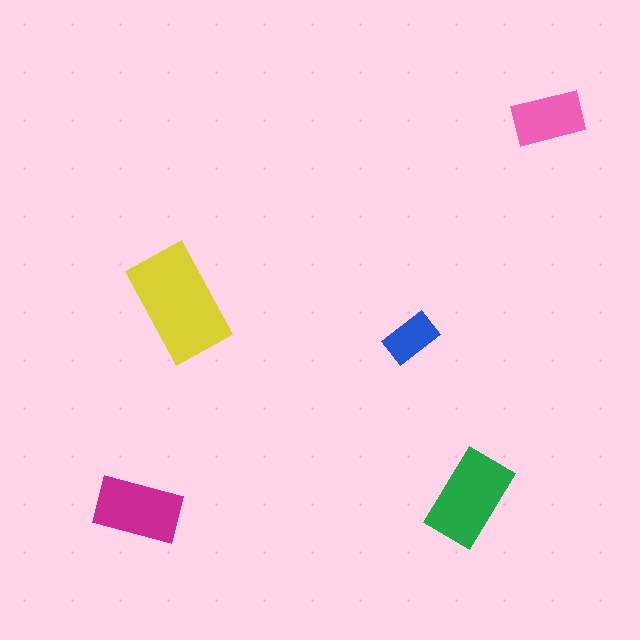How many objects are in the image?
There are 5 objects in the image.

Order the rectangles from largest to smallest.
the yellow one, the green one, the magenta one, the pink one, the blue one.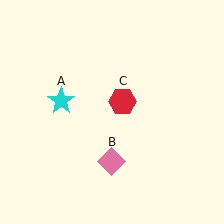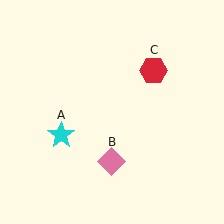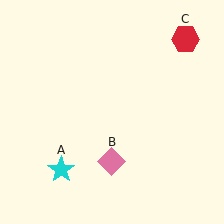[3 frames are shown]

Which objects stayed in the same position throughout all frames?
Pink diamond (object B) remained stationary.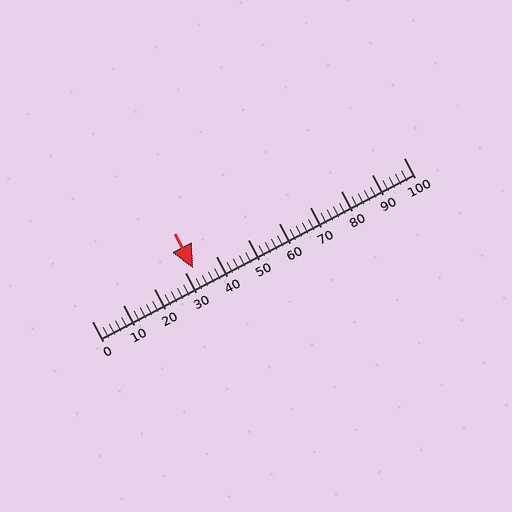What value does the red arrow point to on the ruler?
The red arrow points to approximately 33.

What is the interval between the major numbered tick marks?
The major tick marks are spaced 10 units apart.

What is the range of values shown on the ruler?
The ruler shows values from 0 to 100.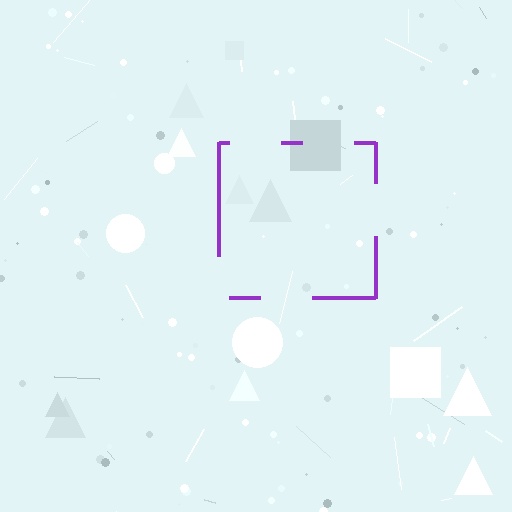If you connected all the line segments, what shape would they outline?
They would outline a square.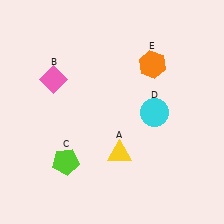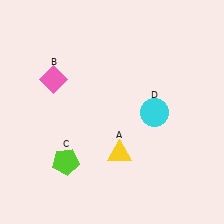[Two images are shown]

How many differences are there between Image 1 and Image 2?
There is 1 difference between the two images.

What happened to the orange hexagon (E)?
The orange hexagon (E) was removed in Image 2. It was in the top-right area of Image 1.